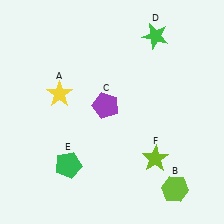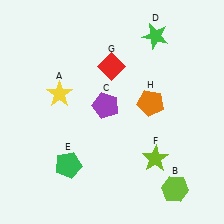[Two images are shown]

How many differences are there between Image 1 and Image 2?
There are 2 differences between the two images.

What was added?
A red diamond (G), an orange pentagon (H) were added in Image 2.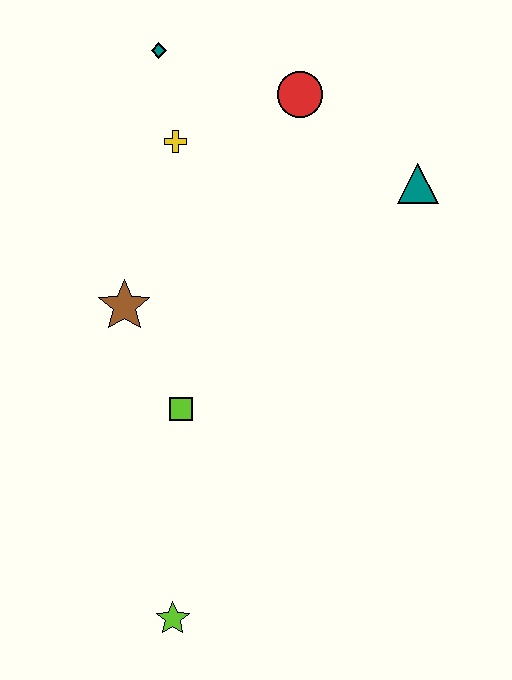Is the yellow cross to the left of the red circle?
Yes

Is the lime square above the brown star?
No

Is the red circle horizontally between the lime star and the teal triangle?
Yes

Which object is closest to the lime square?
The brown star is closest to the lime square.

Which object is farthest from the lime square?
The teal diamond is farthest from the lime square.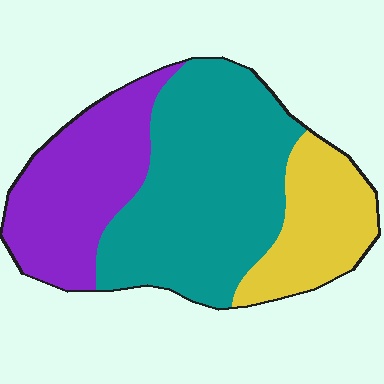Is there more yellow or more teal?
Teal.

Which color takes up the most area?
Teal, at roughly 50%.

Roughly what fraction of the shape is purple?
Purple takes up between a quarter and a half of the shape.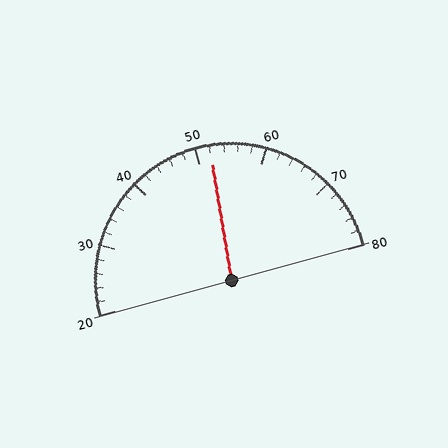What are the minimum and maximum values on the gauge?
The gauge ranges from 20 to 80.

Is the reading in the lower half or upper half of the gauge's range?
The reading is in the upper half of the range (20 to 80).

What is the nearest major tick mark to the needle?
The nearest major tick mark is 50.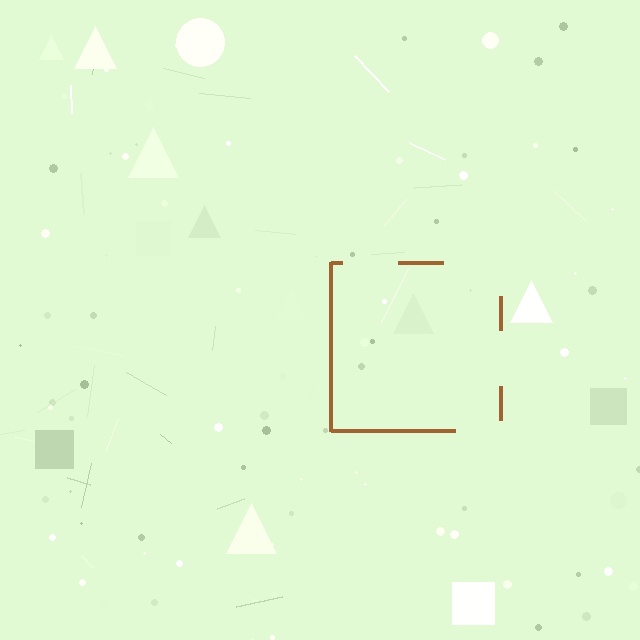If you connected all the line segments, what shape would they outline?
They would outline a square.